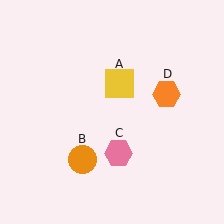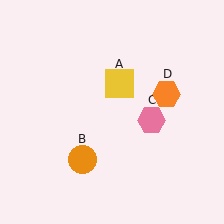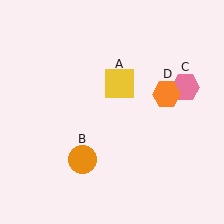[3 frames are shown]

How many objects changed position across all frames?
1 object changed position: pink hexagon (object C).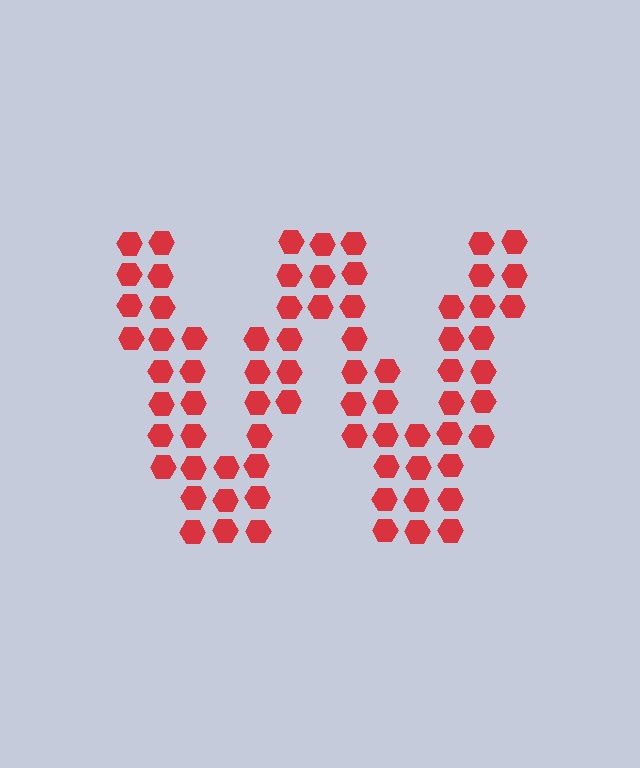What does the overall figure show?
The overall figure shows the letter W.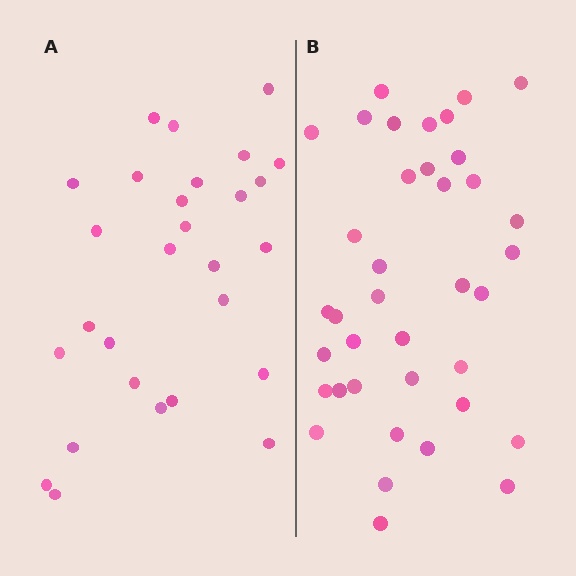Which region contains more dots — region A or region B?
Region B (the right region) has more dots.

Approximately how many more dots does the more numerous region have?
Region B has roughly 10 or so more dots than region A.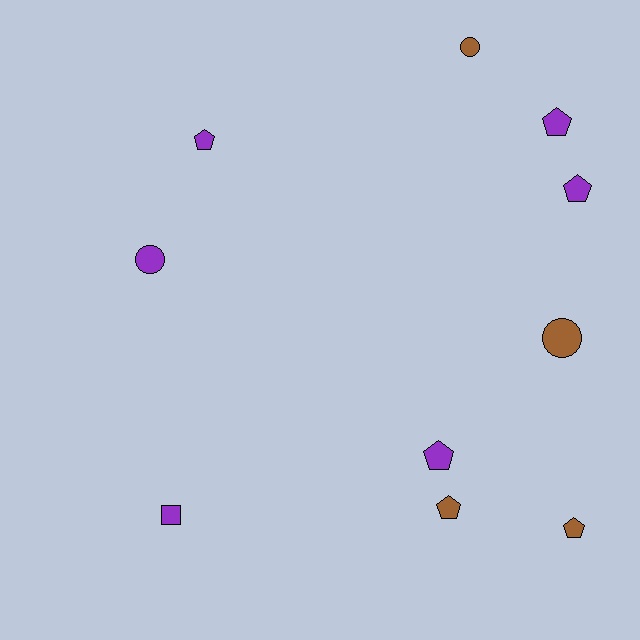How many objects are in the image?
There are 10 objects.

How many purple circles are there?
There is 1 purple circle.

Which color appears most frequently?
Purple, with 6 objects.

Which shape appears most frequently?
Pentagon, with 6 objects.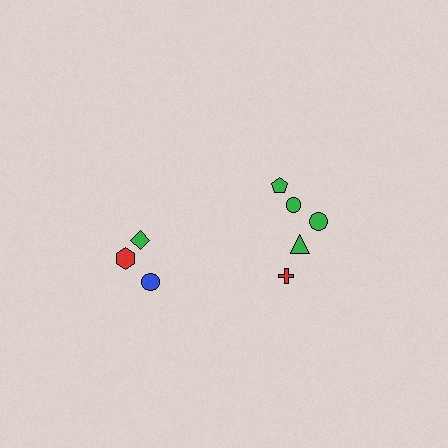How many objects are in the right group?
There are 5 objects.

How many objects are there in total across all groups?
There are 8 objects.